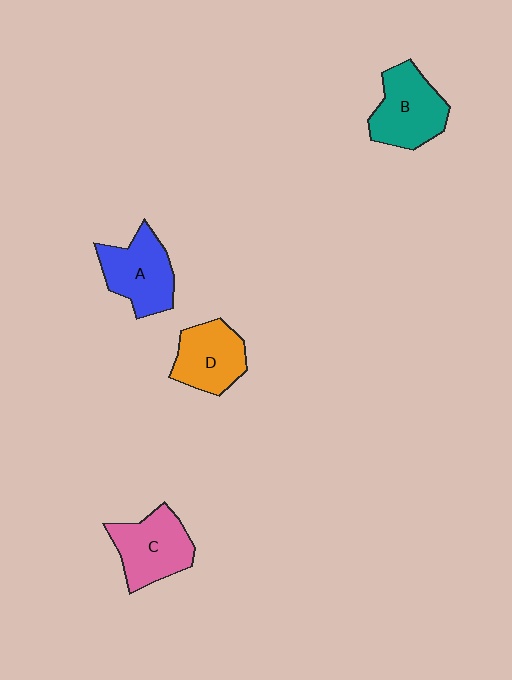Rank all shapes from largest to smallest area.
From largest to smallest: B (teal), C (pink), A (blue), D (orange).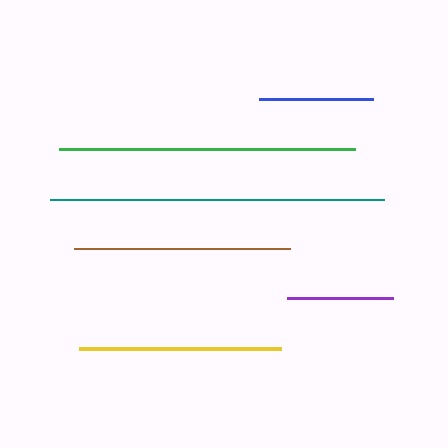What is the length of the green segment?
The green segment is approximately 296 pixels long.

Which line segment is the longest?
The teal line is the longest at approximately 333 pixels.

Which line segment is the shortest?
The purple line is the shortest at approximately 105 pixels.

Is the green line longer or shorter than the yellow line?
The green line is longer than the yellow line.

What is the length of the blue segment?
The blue segment is approximately 114 pixels long.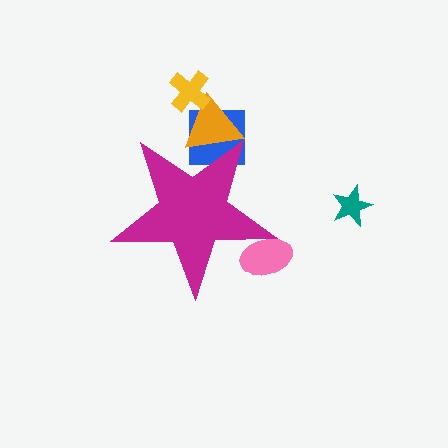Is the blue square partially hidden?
Yes, the blue square is partially hidden behind the magenta star.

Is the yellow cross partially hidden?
No, the yellow cross is fully visible.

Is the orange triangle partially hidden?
Yes, the orange triangle is partially hidden behind the magenta star.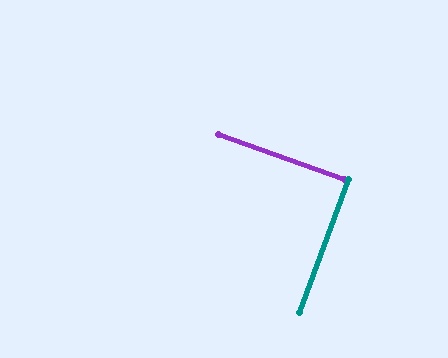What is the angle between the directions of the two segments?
Approximately 90 degrees.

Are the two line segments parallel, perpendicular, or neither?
Perpendicular — they meet at approximately 90°.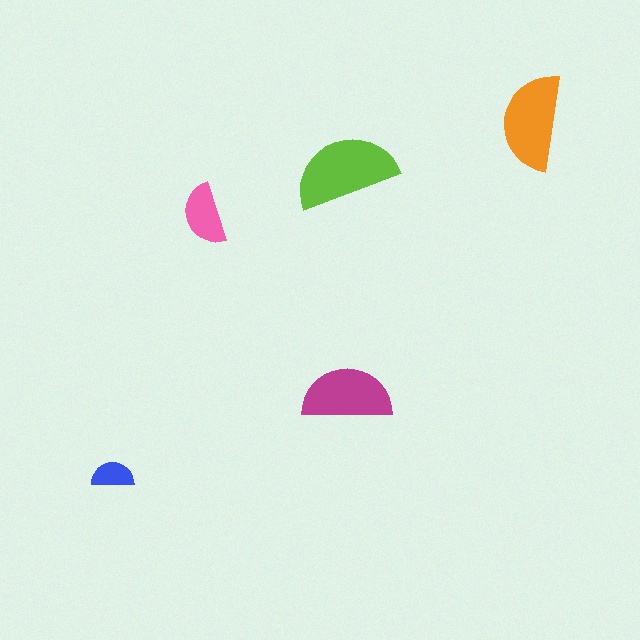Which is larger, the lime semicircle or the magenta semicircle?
The lime one.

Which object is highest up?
The orange semicircle is topmost.